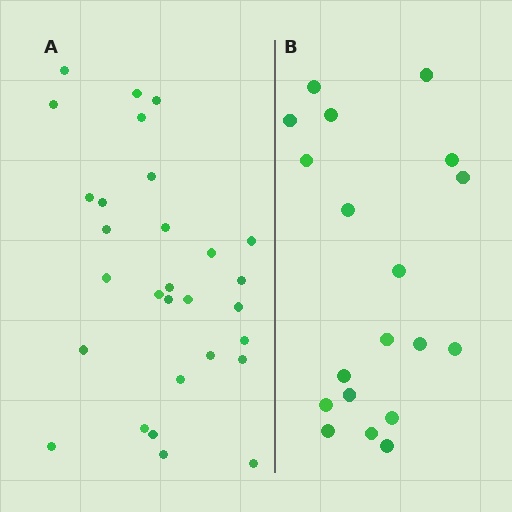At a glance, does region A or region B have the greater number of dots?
Region A (the left region) has more dots.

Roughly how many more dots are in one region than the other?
Region A has roughly 10 or so more dots than region B.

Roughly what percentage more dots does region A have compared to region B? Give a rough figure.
About 55% more.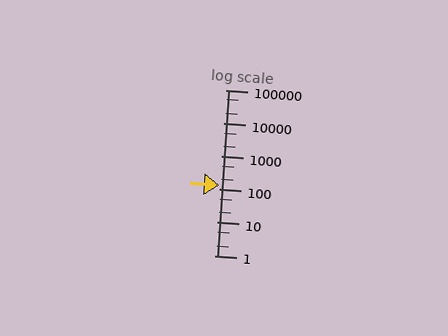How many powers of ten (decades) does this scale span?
The scale spans 5 decades, from 1 to 100000.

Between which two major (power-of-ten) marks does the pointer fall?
The pointer is between 100 and 1000.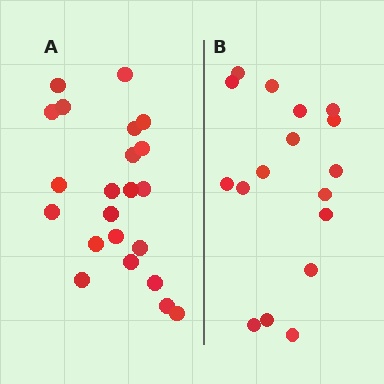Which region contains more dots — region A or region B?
Region A (the left region) has more dots.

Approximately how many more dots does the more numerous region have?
Region A has about 5 more dots than region B.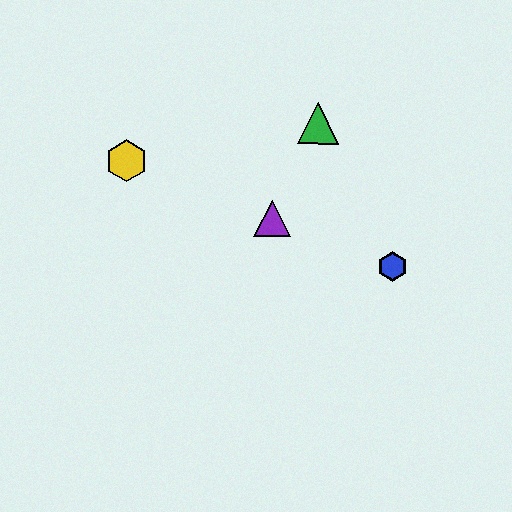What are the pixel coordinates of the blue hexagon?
The blue hexagon is at (392, 266).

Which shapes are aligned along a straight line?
The red hexagon, the blue hexagon, the yellow hexagon, the purple triangle are aligned along a straight line.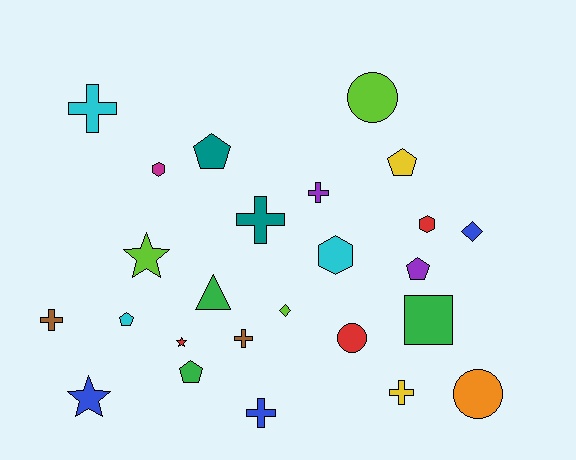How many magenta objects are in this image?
There is 1 magenta object.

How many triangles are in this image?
There is 1 triangle.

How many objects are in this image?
There are 25 objects.